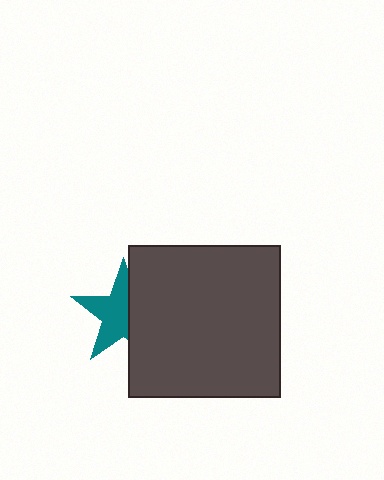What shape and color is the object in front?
The object in front is a dark gray square.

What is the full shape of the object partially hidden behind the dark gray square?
The partially hidden object is a teal star.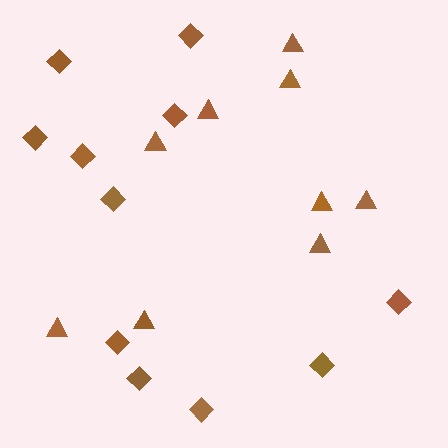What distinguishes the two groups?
There are 2 groups: one group of triangles (9) and one group of diamonds (11).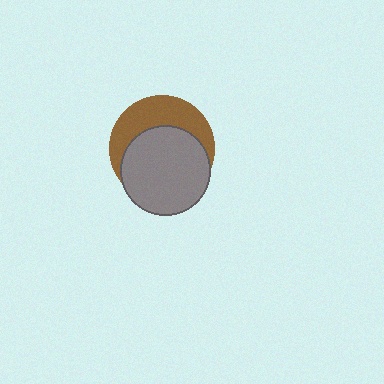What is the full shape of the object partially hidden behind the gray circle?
The partially hidden object is a brown circle.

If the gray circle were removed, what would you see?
You would see the complete brown circle.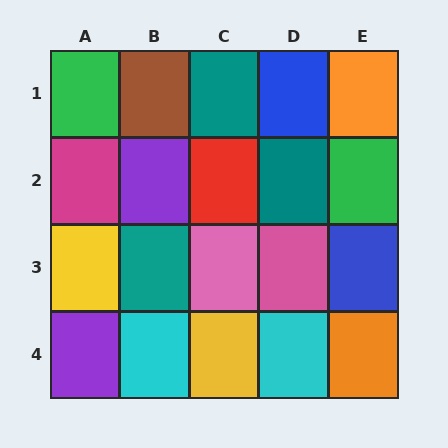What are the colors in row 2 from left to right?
Magenta, purple, red, teal, green.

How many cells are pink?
2 cells are pink.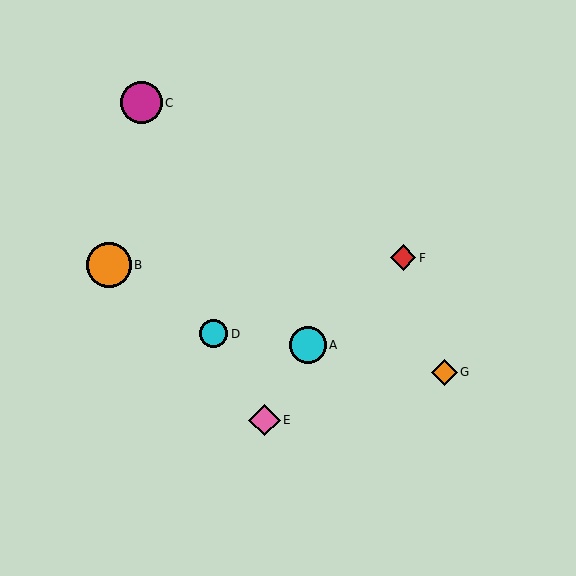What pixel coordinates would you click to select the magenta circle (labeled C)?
Click at (141, 103) to select the magenta circle C.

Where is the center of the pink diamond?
The center of the pink diamond is at (264, 420).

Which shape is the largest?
The orange circle (labeled B) is the largest.